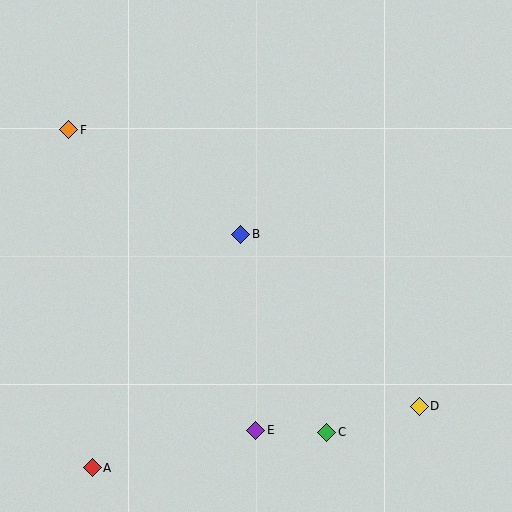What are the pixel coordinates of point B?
Point B is at (241, 234).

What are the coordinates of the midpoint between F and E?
The midpoint between F and E is at (162, 280).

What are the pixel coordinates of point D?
Point D is at (419, 406).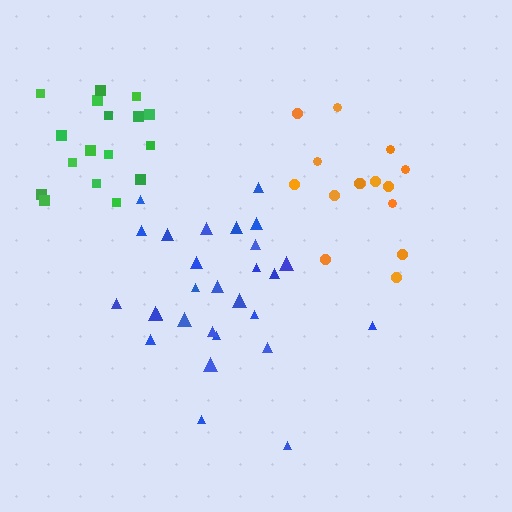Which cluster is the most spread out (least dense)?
Orange.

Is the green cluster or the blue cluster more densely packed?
Green.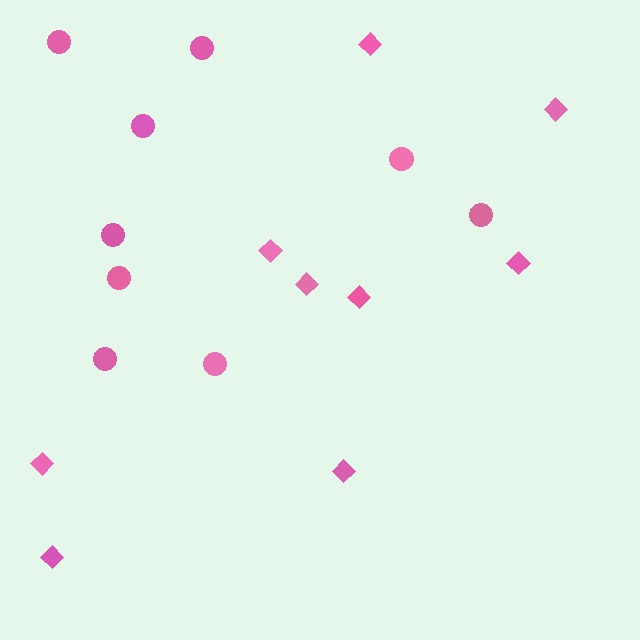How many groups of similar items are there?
There are 2 groups: one group of diamonds (9) and one group of circles (9).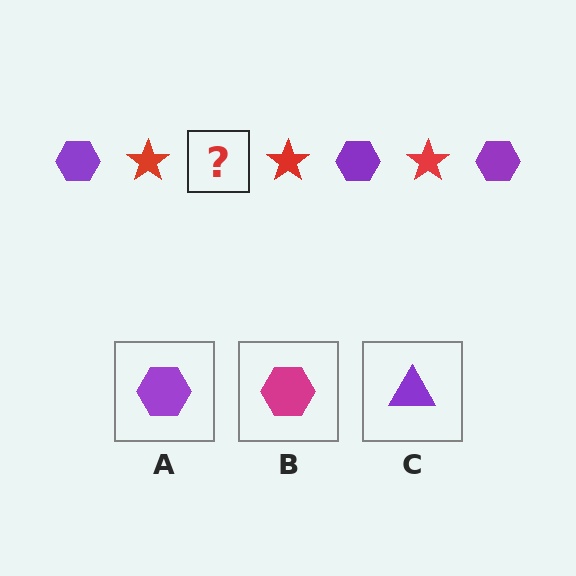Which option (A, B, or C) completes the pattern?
A.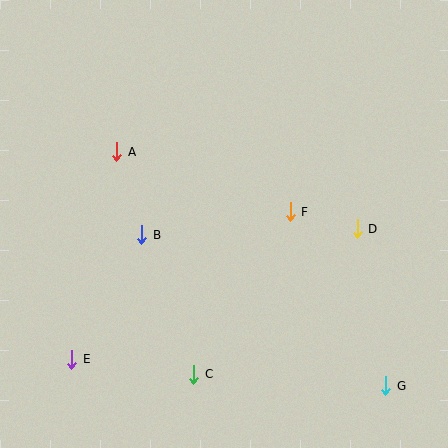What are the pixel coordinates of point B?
Point B is at (142, 235).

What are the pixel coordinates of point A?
Point A is at (117, 152).